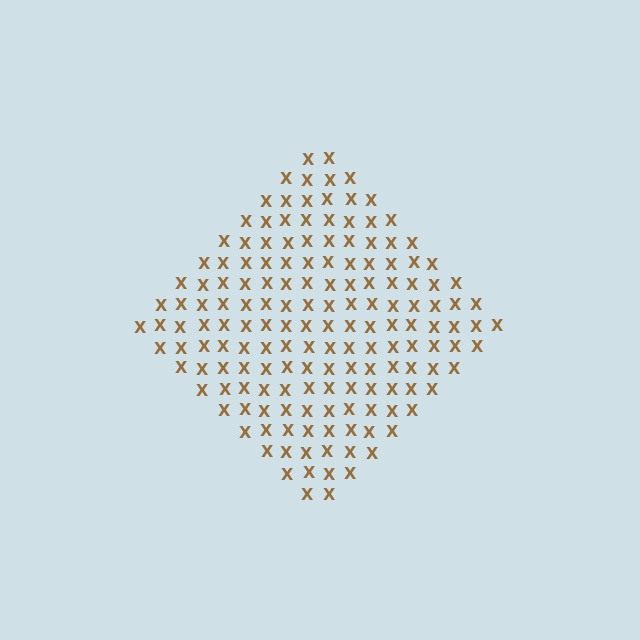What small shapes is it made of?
It is made of small letter X's.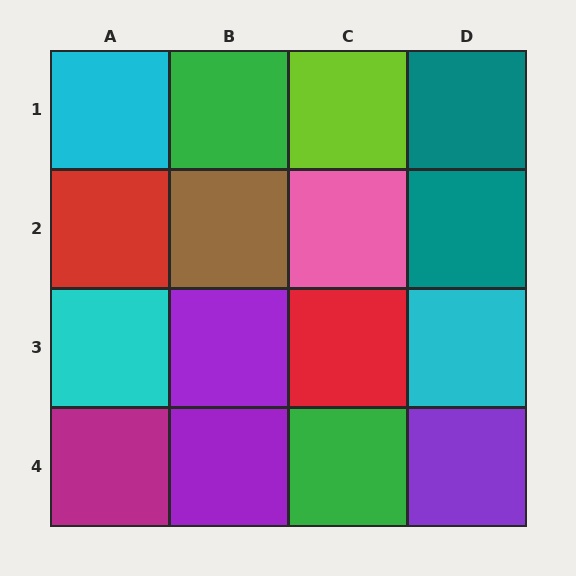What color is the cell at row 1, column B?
Green.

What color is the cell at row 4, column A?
Magenta.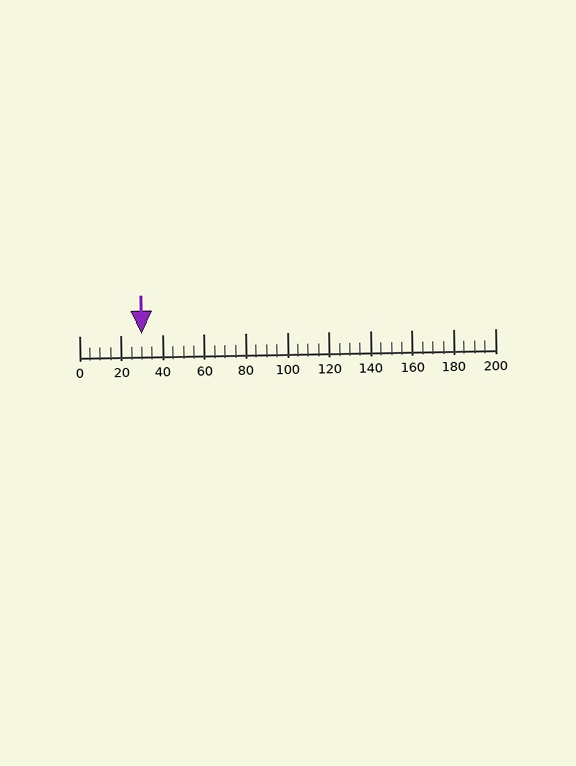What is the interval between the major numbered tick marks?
The major tick marks are spaced 20 units apart.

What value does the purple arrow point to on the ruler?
The purple arrow points to approximately 30.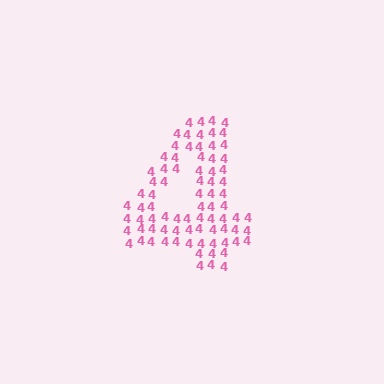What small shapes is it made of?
It is made of small digit 4's.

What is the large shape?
The large shape is the digit 4.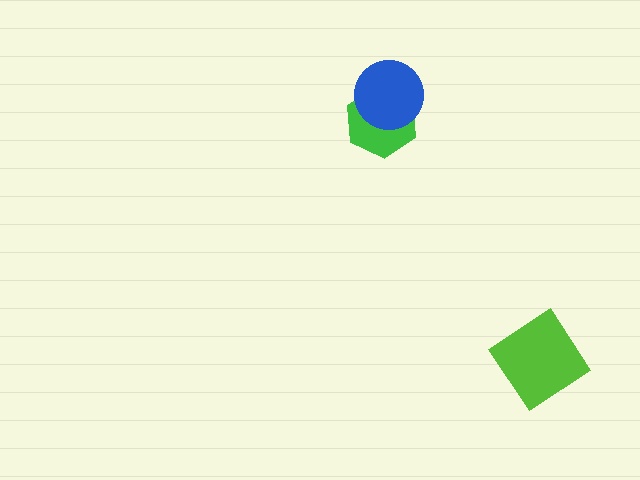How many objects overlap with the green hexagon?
1 object overlaps with the green hexagon.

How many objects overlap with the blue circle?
1 object overlaps with the blue circle.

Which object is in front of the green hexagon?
The blue circle is in front of the green hexagon.